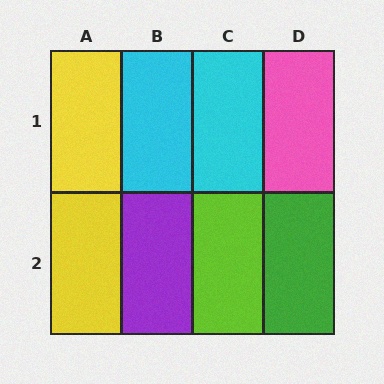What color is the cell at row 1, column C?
Cyan.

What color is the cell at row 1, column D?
Pink.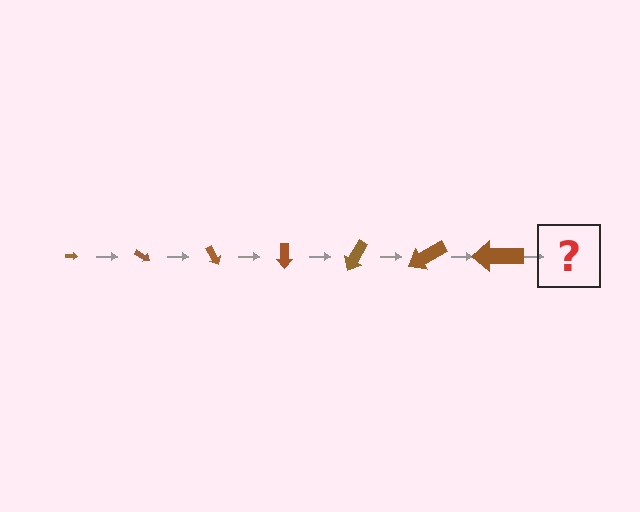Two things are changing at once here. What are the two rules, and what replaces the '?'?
The two rules are that the arrow grows larger each step and it rotates 30 degrees each step. The '?' should be an arrow, larger than the previous one and rotated 210 degrees from the start.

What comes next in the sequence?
The next element should be an arrow, larger than the previous one and rotated 210 degrees from the start.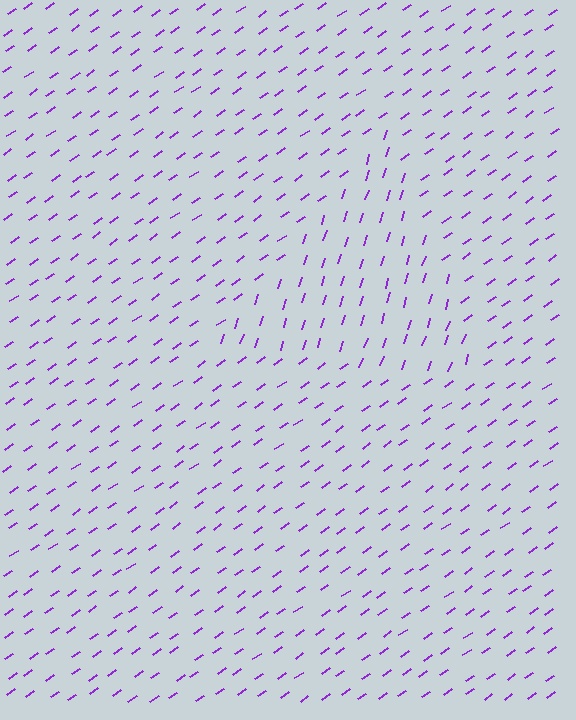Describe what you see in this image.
The image is filled with small purple line segments. A triangle region in the image has lines oriented differently from the surrounding lines, creating a visible texture boundary.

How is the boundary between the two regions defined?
The boundary is defined purely by a change in line orientation (approximately 37 degrees difference). All lines are the same color and thickness.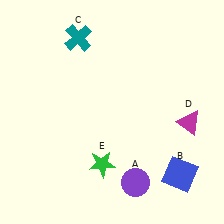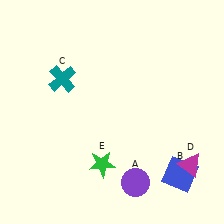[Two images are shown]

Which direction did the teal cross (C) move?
The teal cross (C) moved down.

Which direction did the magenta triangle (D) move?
The magenta triangle (D) moved down.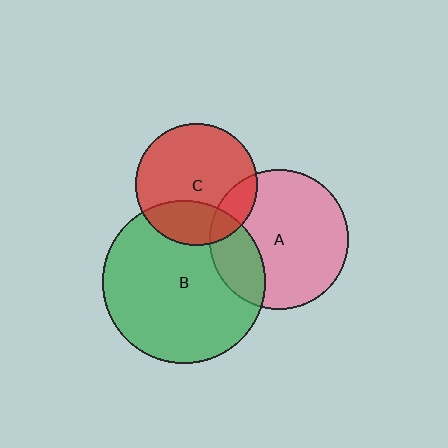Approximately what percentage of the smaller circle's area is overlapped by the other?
Approximately 15%.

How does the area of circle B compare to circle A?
Approximately 1.4 times.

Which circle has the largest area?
Circle B (green).